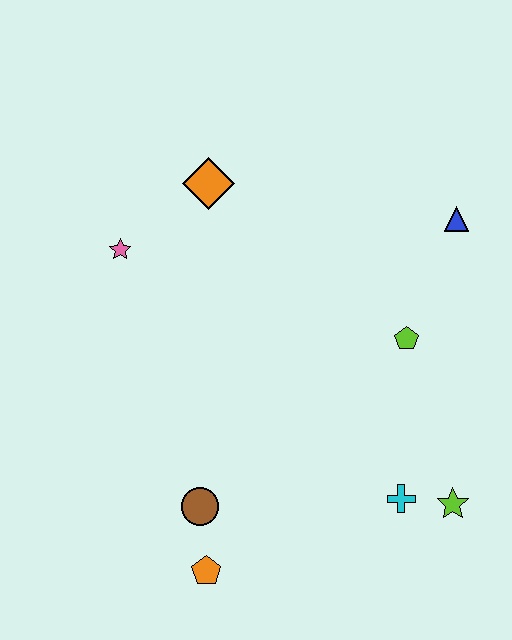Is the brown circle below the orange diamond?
Yes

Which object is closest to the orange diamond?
The pink star is closest to the orange diamond.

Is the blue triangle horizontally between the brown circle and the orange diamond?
No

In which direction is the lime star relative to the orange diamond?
The lime star is below the orange diamond.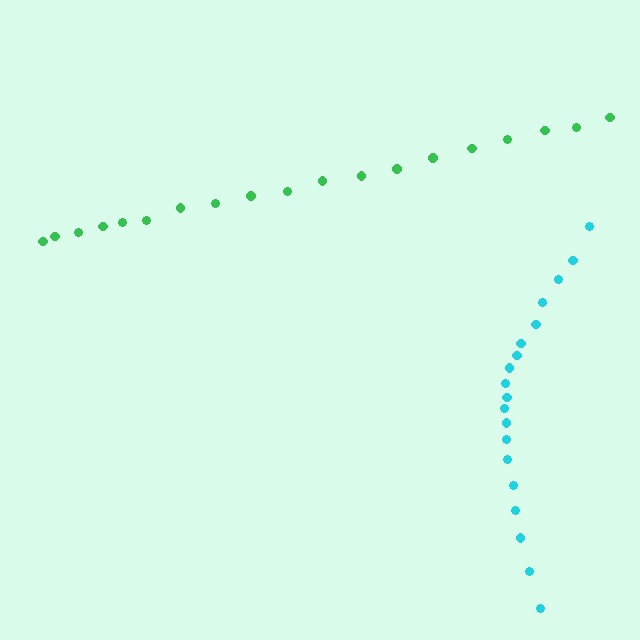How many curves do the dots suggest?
There are 2 distinct paths.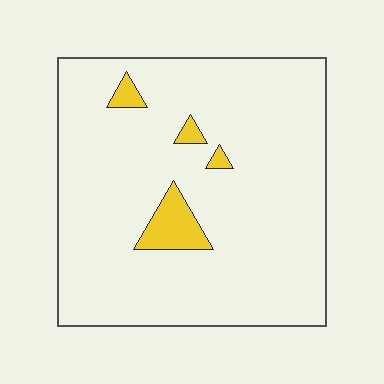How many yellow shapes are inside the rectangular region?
4.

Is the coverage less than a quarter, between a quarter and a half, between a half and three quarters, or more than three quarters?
Less than a quarter.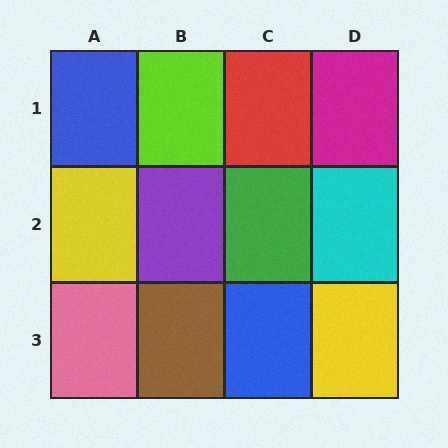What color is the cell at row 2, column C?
Green.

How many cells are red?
1 cell is red.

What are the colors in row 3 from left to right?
Pink, brown, blue, yellow.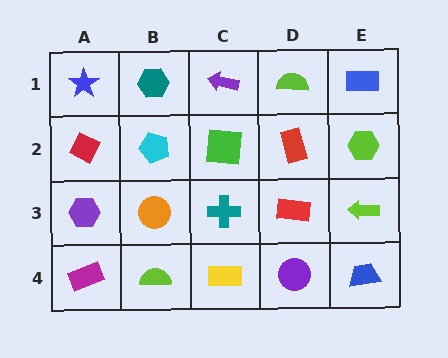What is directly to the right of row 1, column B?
A purple arrow.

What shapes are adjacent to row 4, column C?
A teal cross (row 3, column C), a lime semicircle (row 4, column B), a purple circle (row 4, column D).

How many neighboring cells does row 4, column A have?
2.